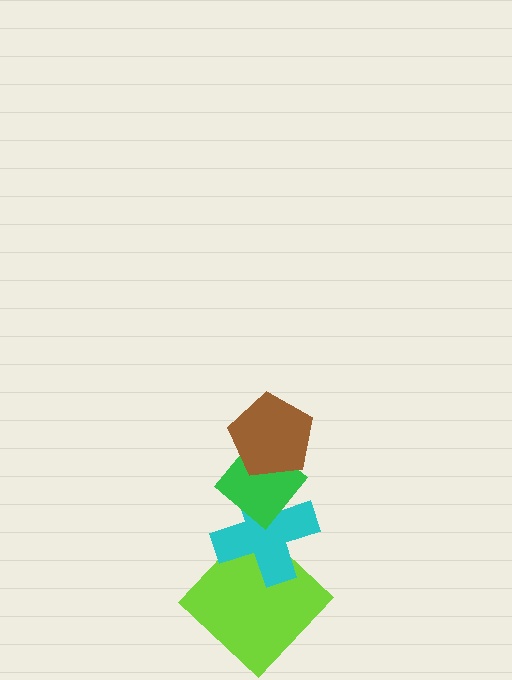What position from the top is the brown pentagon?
The brown pentagon is 1st from the top.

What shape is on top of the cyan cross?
The green diamond is on top of the cyan cross.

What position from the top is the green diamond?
The green diamond is 2nd from the top.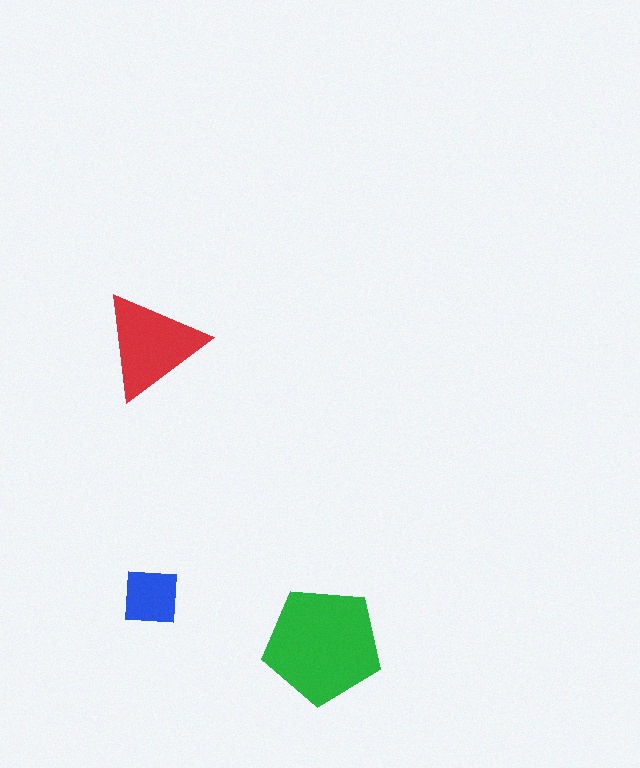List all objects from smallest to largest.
The blue square, the red triangle, the green pentagon.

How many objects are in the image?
There are 3 objects in the image.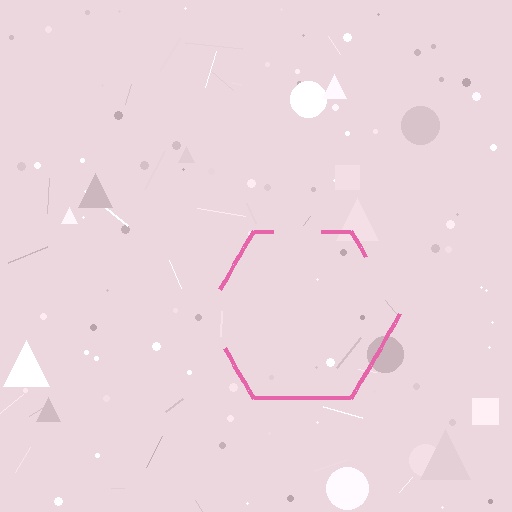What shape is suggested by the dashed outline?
The dashed outline suggests a hexagon.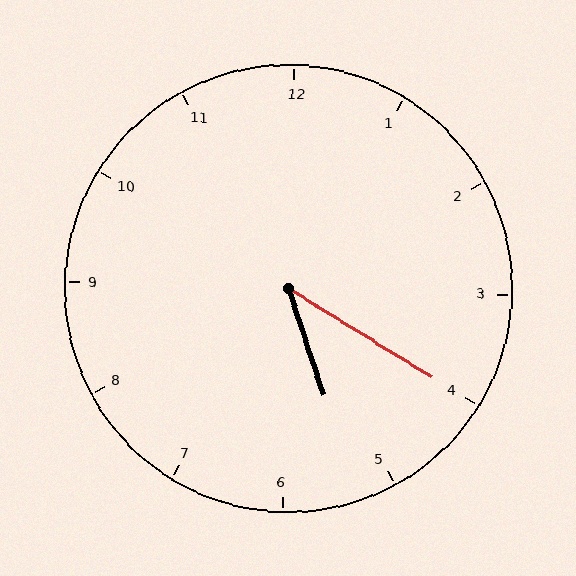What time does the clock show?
5:20.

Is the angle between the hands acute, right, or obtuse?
It is acute.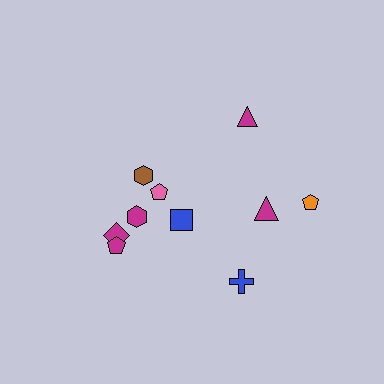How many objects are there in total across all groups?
There are 10 objects.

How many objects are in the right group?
There are 4 objects.